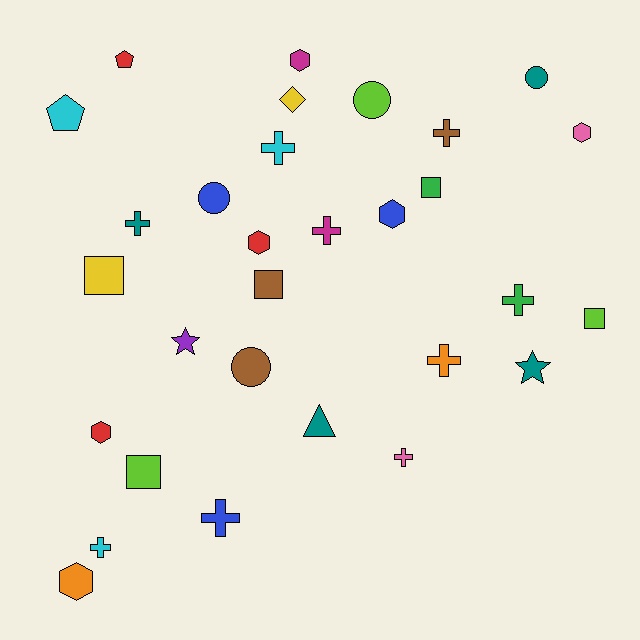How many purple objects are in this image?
There is 1 purple object.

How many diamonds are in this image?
There is 1 diamond.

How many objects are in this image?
There are 30 objects.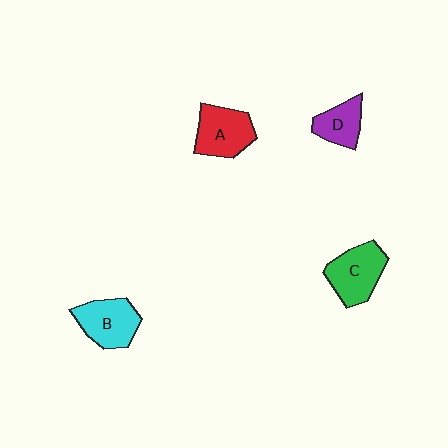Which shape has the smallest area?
Shape D (purple).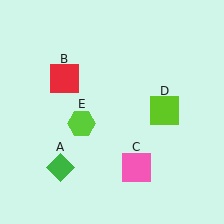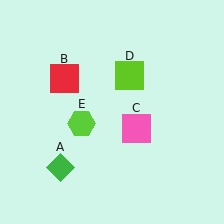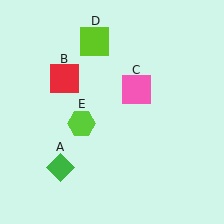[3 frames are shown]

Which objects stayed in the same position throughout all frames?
Green diamond (object A) and red square (object B) and lime hexagon (object E) remained stationary.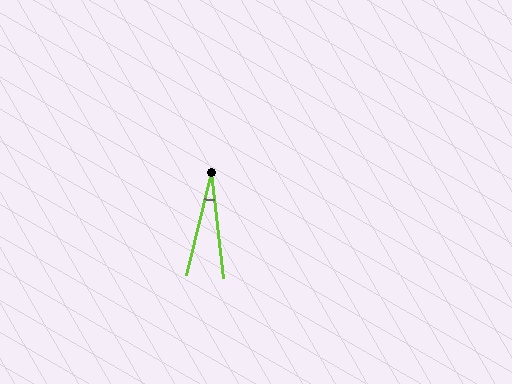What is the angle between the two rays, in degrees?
Approximately 20 degrees.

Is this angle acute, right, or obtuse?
It is acute.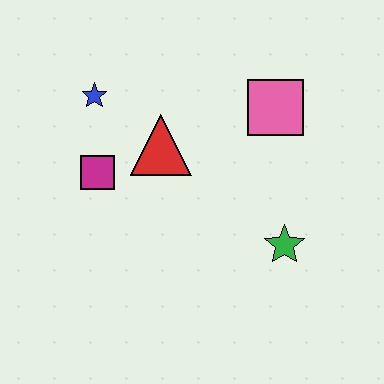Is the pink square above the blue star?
No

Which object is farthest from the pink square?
The magenta square is farthest from the pink square.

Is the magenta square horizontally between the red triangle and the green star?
No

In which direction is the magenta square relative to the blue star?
The magenta square is below the blue star.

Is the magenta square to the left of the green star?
Yes